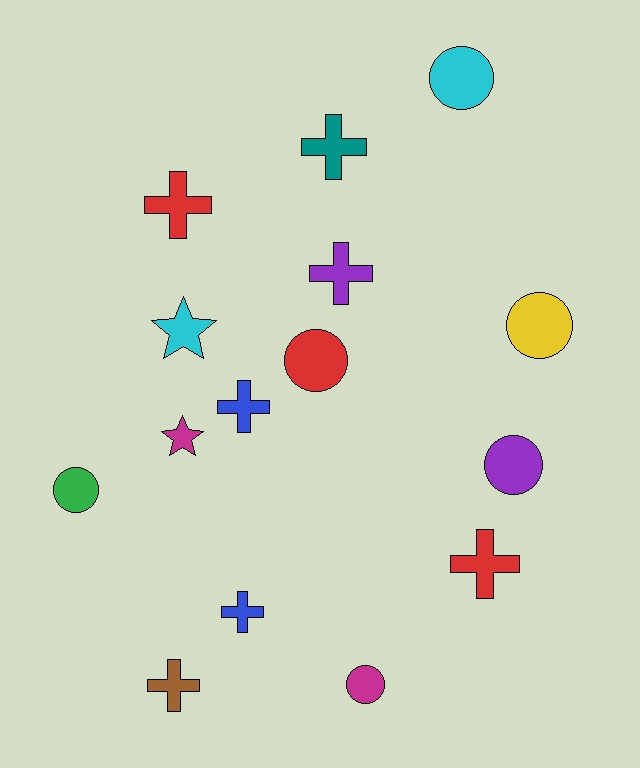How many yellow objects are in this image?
There is 1 yellow object.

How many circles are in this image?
There are 6 circles.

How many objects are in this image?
There are 15 objects.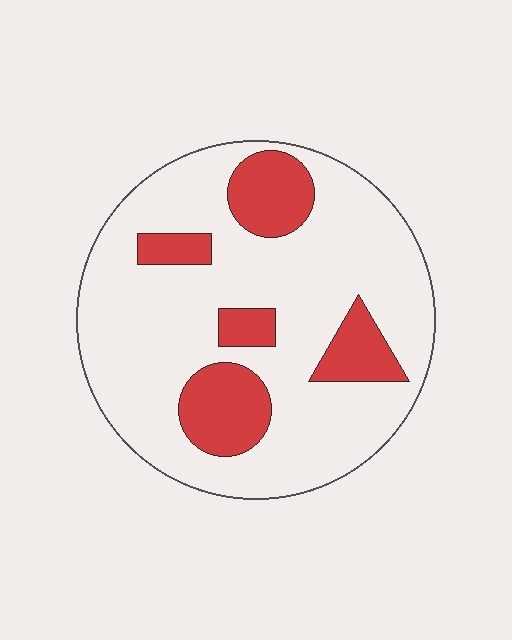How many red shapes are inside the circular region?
5.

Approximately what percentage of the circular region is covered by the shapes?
Approximately 20%.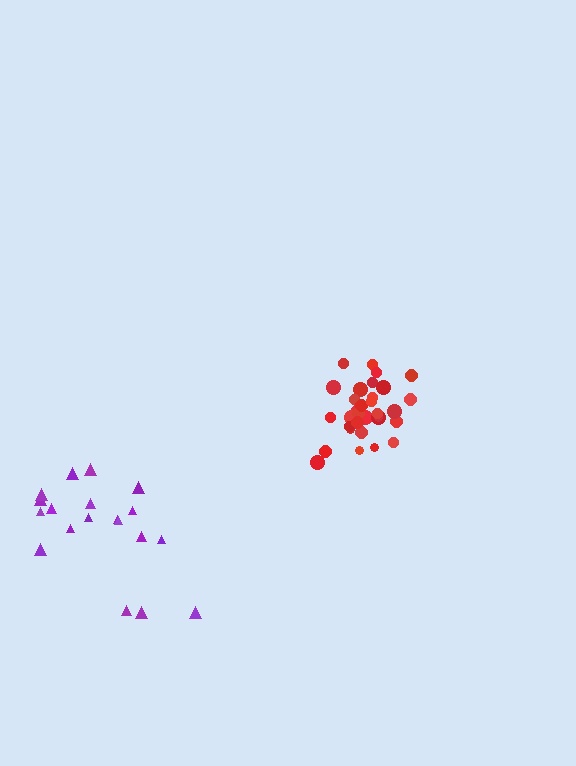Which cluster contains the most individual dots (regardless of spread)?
Red (33).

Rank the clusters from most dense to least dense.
red, purple.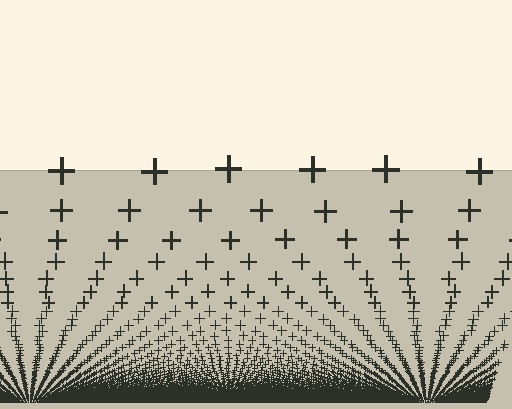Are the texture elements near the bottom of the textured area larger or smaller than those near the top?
Smaller. The gradient is inverted — elements near the bottom are smaller and denser.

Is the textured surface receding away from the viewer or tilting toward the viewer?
The surface appears to tilt toward the viewer. Texture elements get larger and sparser toward the top.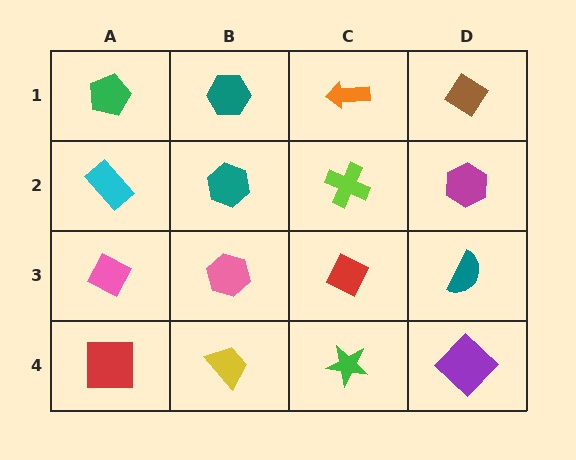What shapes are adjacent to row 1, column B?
A teal hexagon (row 2, column B), a green pentagon (row 1, column A), an orange arrow (row 1, column C).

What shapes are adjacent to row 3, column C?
A lime cross (row 2, column C), a green star (row 4, column C), a pink hexagon (row 3, column B), a teal semicircle (row 3, column D).